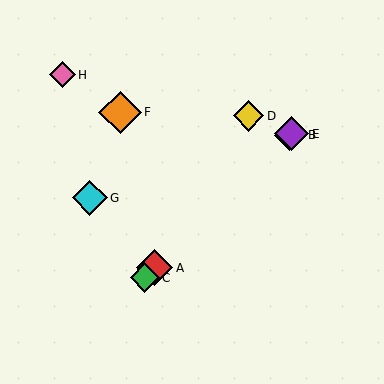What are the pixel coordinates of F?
Object F is at (120, 112).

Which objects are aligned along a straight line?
Objects A, B, C, E are aligned along a straight line.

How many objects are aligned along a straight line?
4 objects (A, B, C, E) are aligned along a straight line.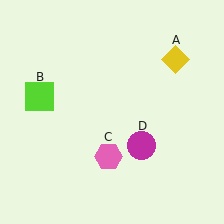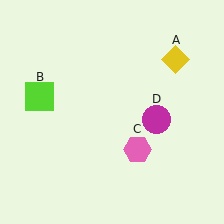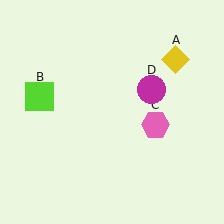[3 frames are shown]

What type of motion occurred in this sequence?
The pink hexagon (object C), magenta circle (object D) rotated counterclockwise around the center of the scene.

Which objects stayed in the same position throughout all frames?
Yellow diamond (object A) and lime square (object B) remained stationary.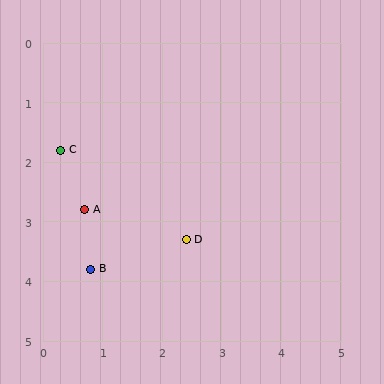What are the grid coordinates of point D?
Point D is at approximately (2.4, 3.3).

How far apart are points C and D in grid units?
Points C and D are about 2.6 grid units apart.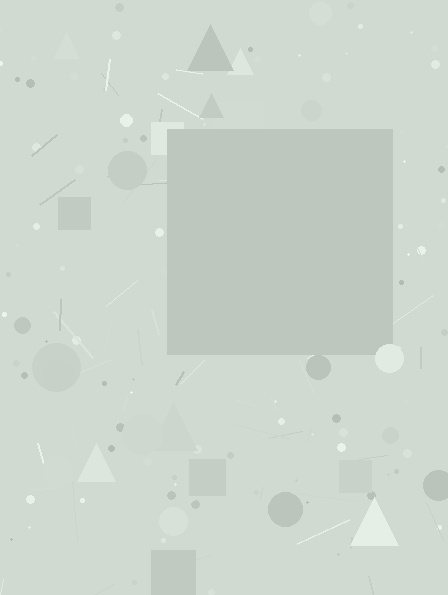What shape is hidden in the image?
A square is hidden in the image.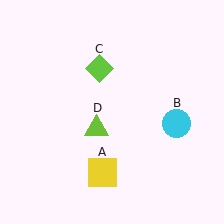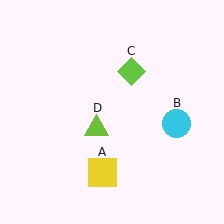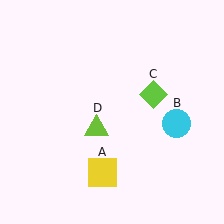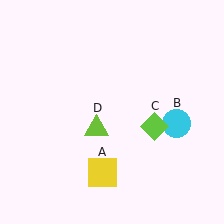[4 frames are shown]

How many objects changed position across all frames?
1 object changed position: lime diamond (object C).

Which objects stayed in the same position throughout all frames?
Yellow square (object A) and cyan circle (object B) and lime triangle (object D) remained stationary.